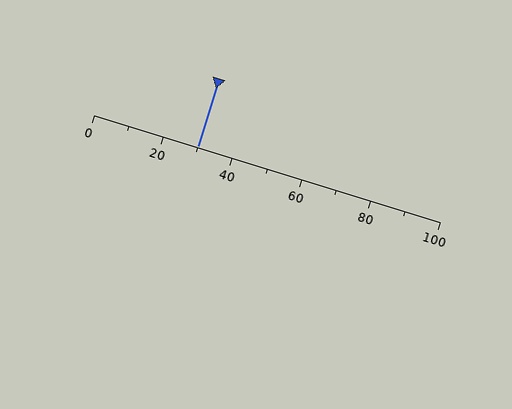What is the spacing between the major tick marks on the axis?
The major ticks are spaced 20 apart.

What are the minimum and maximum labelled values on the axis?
The axis runs from 0 to 100.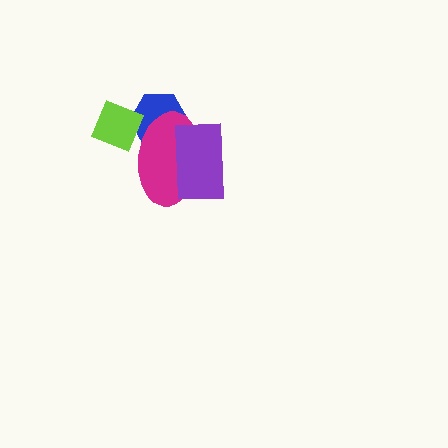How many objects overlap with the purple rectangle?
2 objects overlap with the purple rectangle.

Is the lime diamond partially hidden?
Yes, it is partially covered by another shape.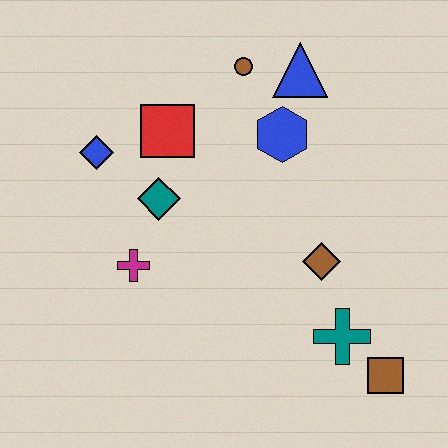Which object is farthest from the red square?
The brown square is farthest from the red square.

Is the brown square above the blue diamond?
No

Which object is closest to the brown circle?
The blue triangle is closest to the brown circle.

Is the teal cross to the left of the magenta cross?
No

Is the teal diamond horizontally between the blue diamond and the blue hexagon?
Yes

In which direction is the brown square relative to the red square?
The brown square is below the red square.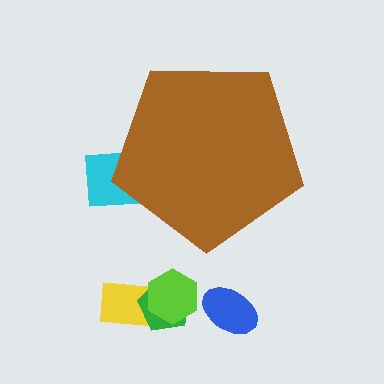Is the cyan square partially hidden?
Yes, the cyan square is partially hidden behind the brown pentagon.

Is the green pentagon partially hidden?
No, the green pentagon is fully visible.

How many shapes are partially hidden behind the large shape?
1 shape is partially hidden.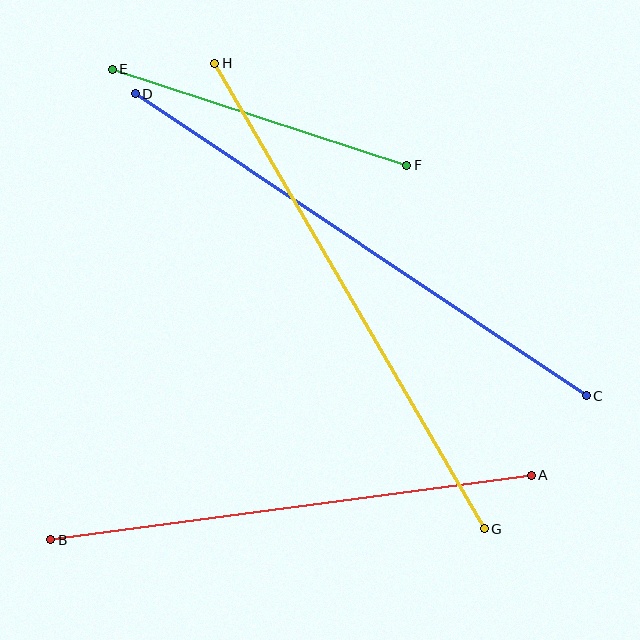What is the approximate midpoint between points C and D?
The midpoint is at approximately (361, 245) pixels.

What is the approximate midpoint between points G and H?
The midpoint is at approximately (349, 296) pixels.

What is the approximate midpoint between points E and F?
The midpoint is at approximately (259, 117) pixels.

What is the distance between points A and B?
The distance is approximately 485 pixels.